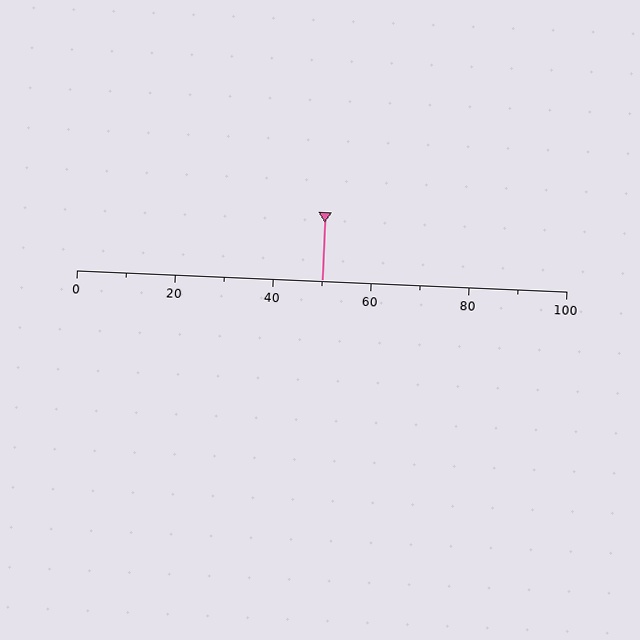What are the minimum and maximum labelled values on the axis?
The axis runs from 0 to 100.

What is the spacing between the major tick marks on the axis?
The major ticks are spaced 20 apart.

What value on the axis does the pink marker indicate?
The marker indicates approximately 50.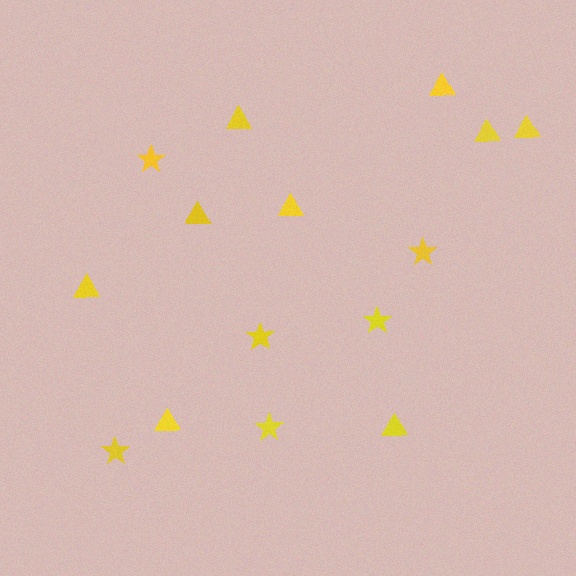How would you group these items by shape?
There are 2 groups: one group of stars (6) and one group of triangles (9).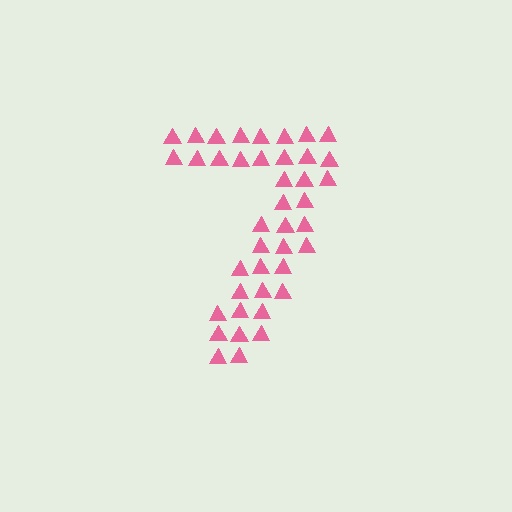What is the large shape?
The large shape is the digit 7.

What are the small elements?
The small elements are triangles.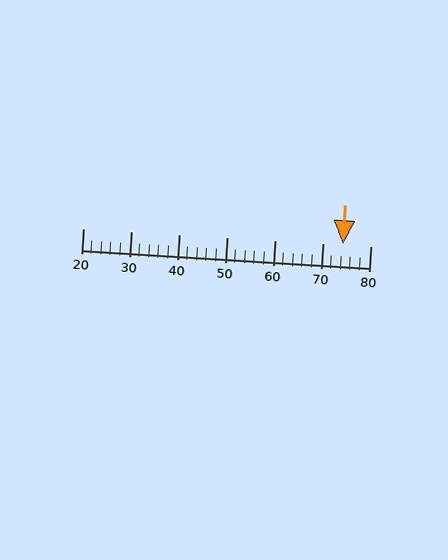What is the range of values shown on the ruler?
The ruler shows values from 20 to 80.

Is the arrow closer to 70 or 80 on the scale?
The arrow is closer to 70.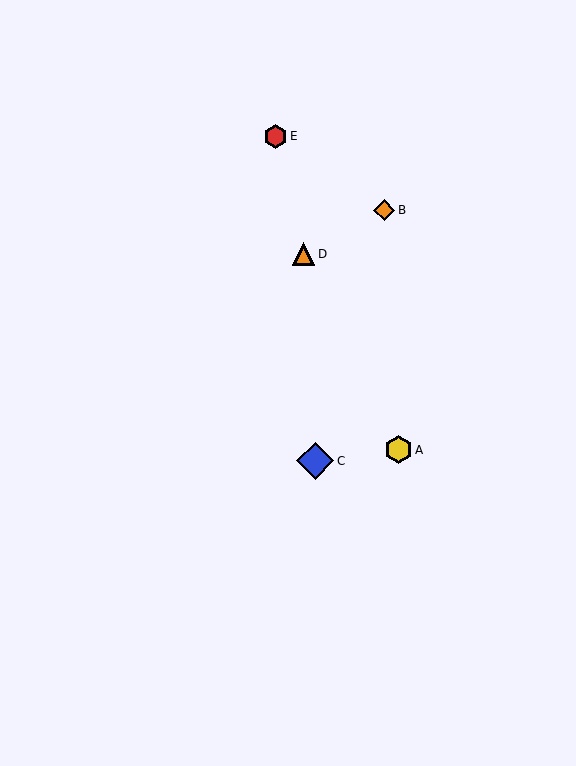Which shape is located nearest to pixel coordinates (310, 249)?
The orange triangle (labeled D) at (304, 254) is nearest to that location.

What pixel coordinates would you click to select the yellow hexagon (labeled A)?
Click at (398, 450) to select the yellow hexagon A.